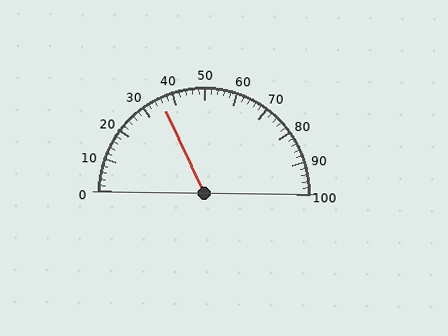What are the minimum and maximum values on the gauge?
The gauge ranges from 0 to 100.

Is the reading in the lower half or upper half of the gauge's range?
The reading is in the lower half of the range (0 to 100).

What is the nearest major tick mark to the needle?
The nearest major tick mark is 40.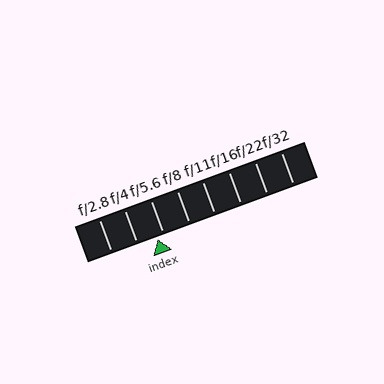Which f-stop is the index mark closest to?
The index mark is closest to f/5.6.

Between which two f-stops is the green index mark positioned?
The index mark is between f/4 and f/5.6.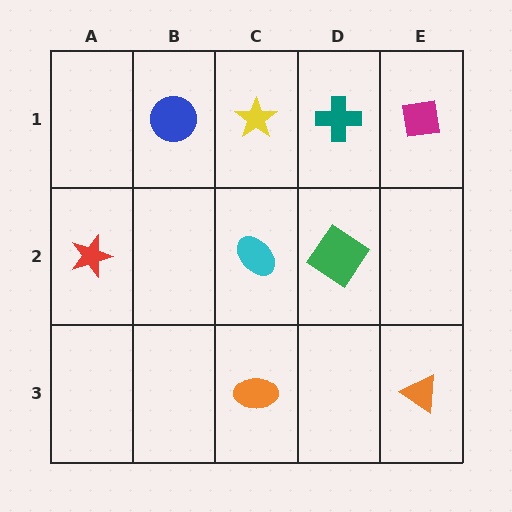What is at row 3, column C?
An orange ellipse.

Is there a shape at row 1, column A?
No, that cell is empty.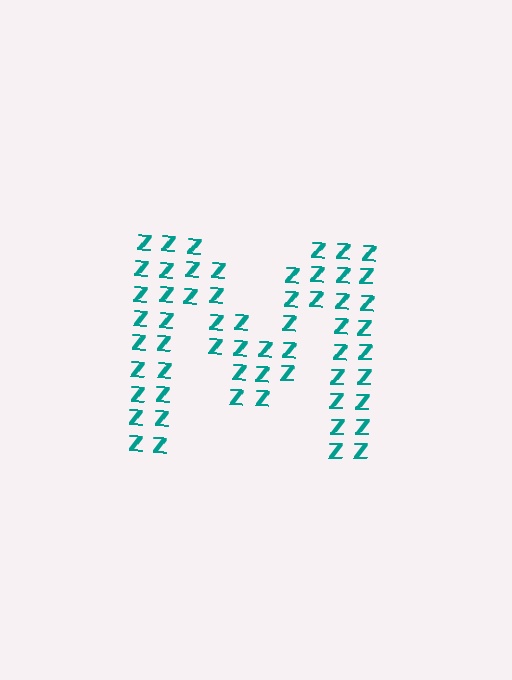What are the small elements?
The small elements are letter Z's.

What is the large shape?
The large shape is the letter M.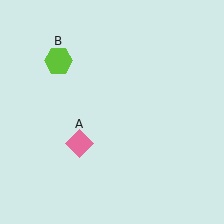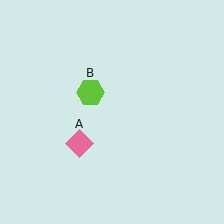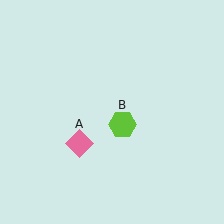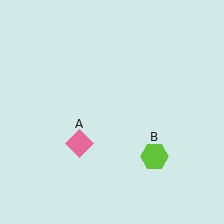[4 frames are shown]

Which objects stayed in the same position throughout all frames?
Pink diamond (object A) remained stationary.